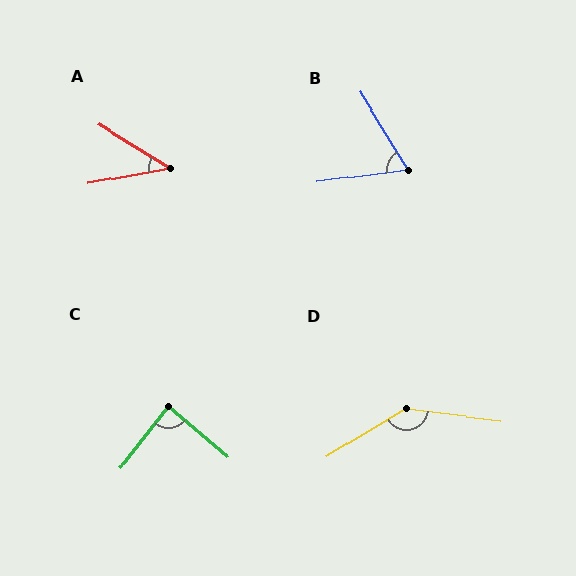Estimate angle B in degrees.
Approximately 66 degrees.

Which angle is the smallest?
A, at approximately 42 degrees.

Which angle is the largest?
D, at approximately 142 degrees.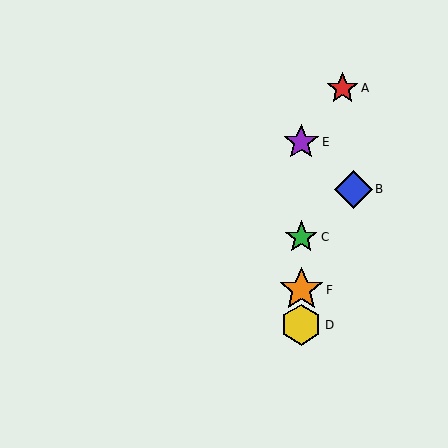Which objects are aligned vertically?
Objects C, D, E, F are aligned vertically.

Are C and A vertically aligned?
No, C is at x≈301 and A is at x≈343.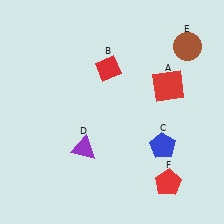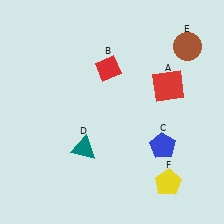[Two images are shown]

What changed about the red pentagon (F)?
In Image 1, F is red. In Image 2, it changed to yellow.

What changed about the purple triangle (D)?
In Image 1, D is purple. In Image 2, it changed to teal.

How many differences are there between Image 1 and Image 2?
There are 2 differences between the two images.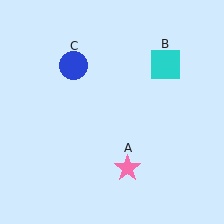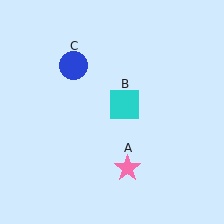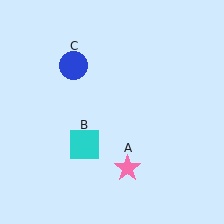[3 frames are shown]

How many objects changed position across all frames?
1 object changed position: cyan square (object B).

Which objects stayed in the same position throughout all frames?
Pink star (object A) and blue circle (object C) remained stationary.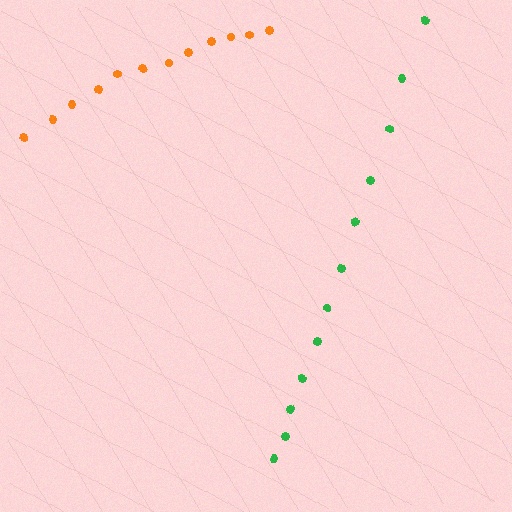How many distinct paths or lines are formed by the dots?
There are 2 distinct paths.